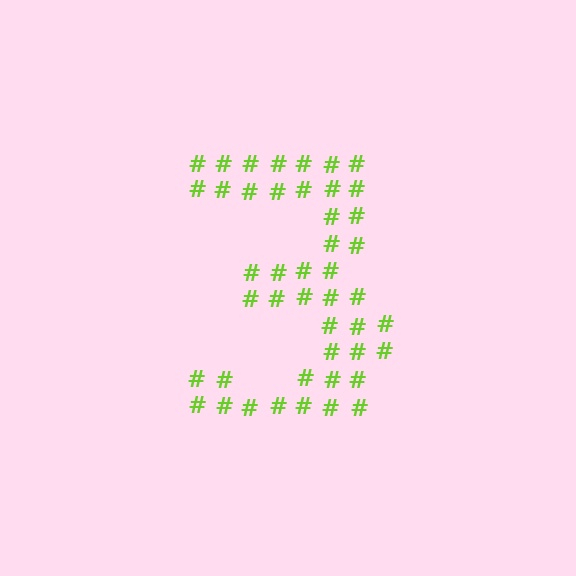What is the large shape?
The large shape is the digit 3.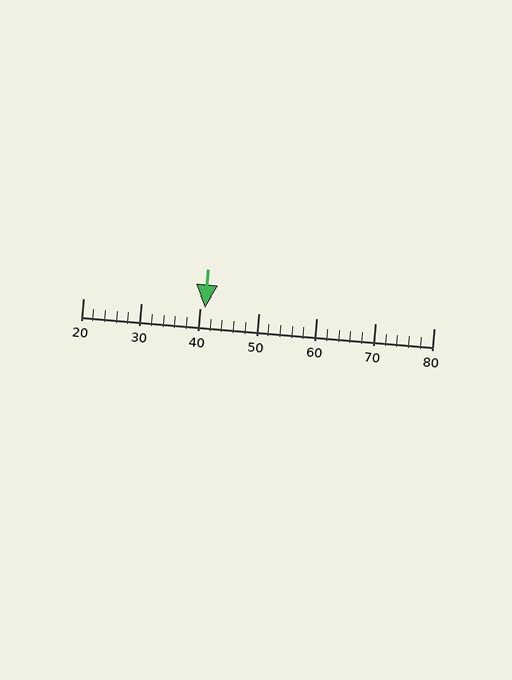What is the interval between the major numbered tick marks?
The major tick marks are spaced 10 units apart.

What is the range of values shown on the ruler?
The ruler shows values from 20 to 80.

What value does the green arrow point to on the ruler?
The green arrow points to approximately 41.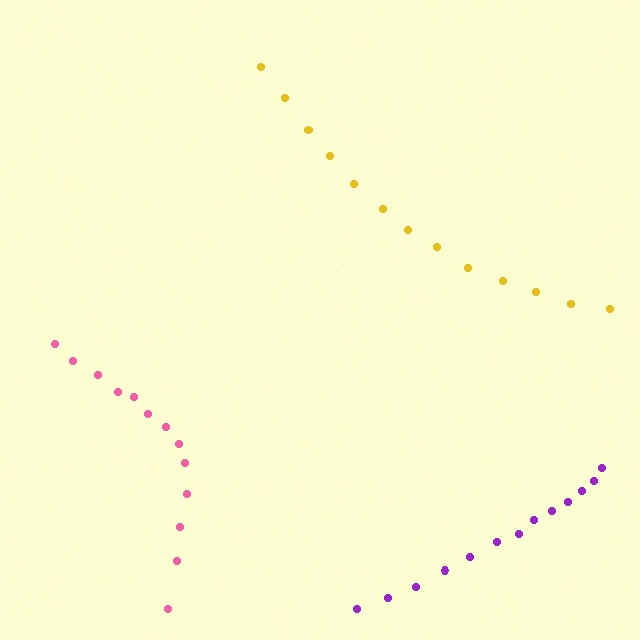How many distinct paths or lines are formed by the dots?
There are 3 distinct paths.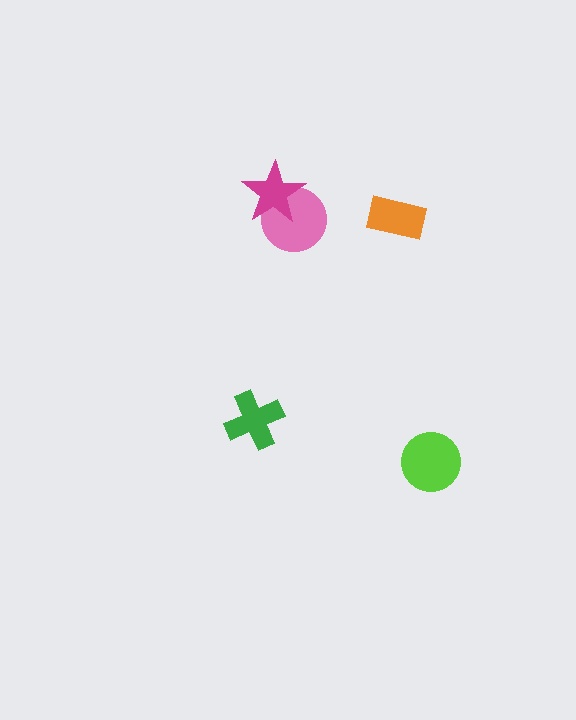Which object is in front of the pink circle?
The magenta star is in front of the pink circle.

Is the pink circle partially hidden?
Yes, it is partially covered by another shape.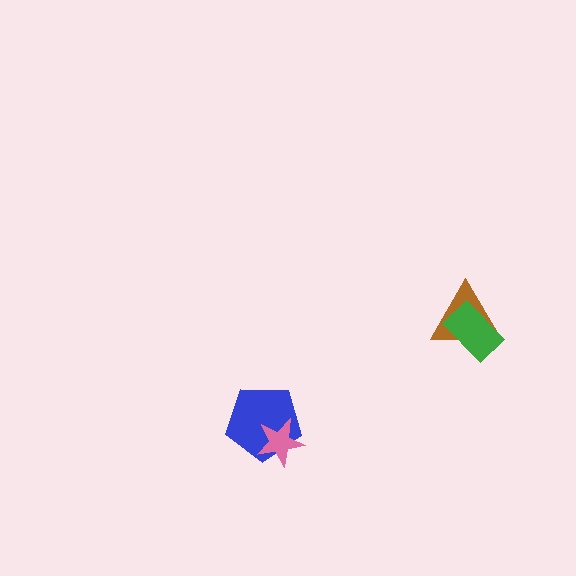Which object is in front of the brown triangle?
The green rectangle is in front of the brown triangle.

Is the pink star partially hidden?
No, no other shape covers it.